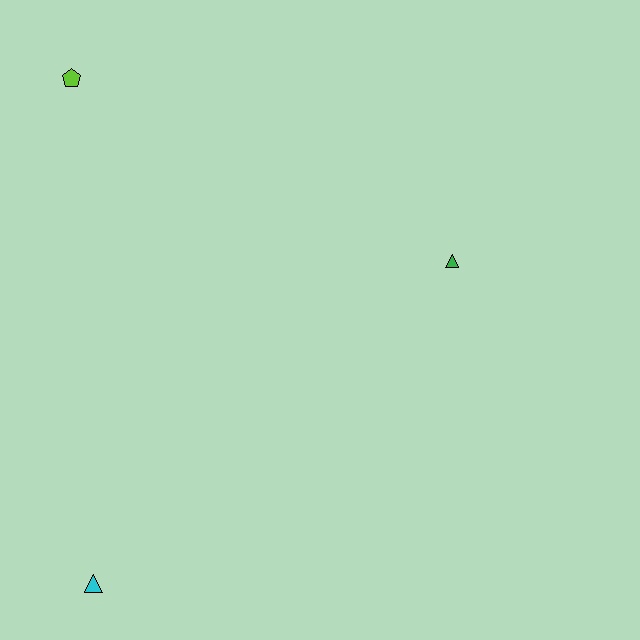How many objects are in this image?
There are 3 objects.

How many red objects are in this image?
There are no red objects.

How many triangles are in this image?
There are 2 triangles.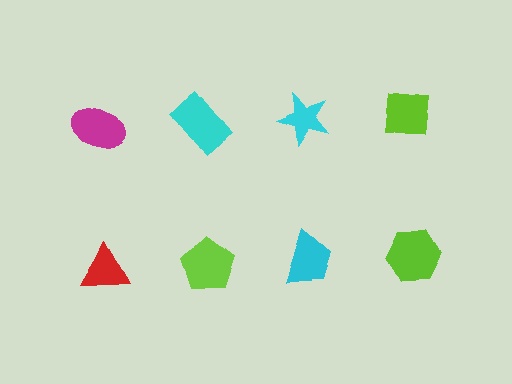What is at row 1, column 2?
A cyan rectangle.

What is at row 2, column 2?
A lime pentagon.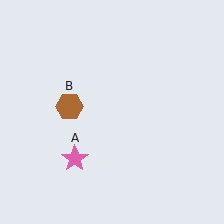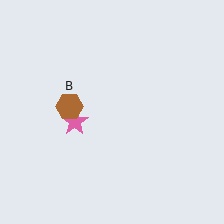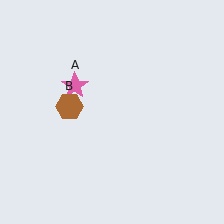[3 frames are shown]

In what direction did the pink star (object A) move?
The pink star (object A) moved up.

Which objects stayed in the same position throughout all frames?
Brown hexagon (object B) remained stationary.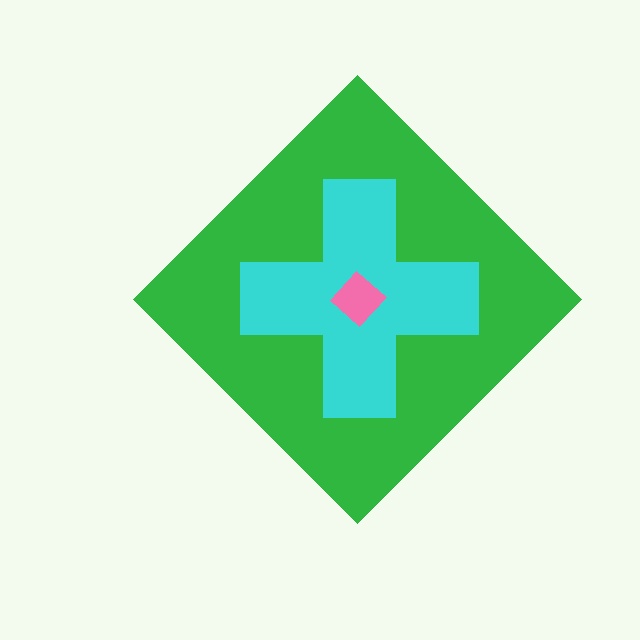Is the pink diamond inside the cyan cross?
Yes.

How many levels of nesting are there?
3.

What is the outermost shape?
The green diamond.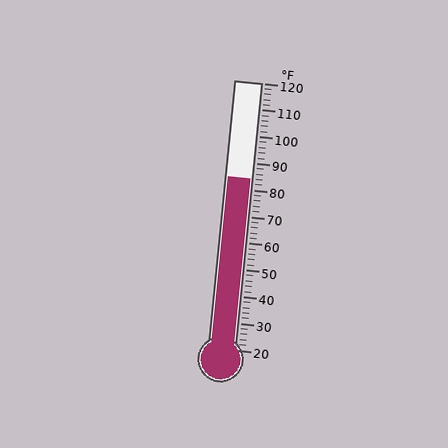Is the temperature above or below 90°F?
The temperature is below 90°F.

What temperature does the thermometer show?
The thermometer shows approximately 84°F.